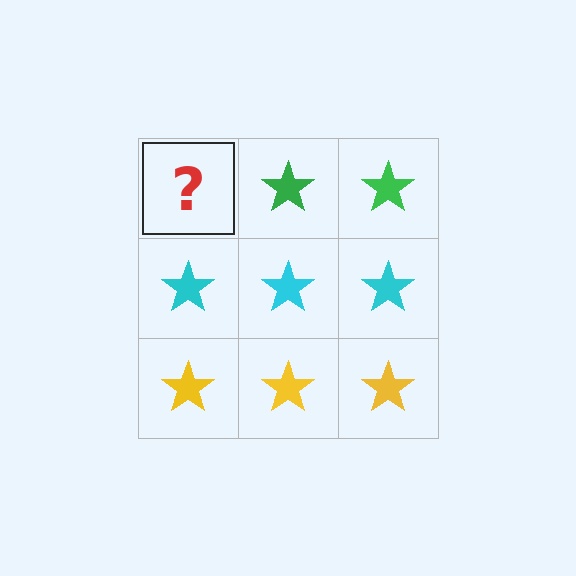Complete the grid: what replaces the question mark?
The question mark should be replaced with a green star.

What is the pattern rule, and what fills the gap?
The rule is that each row has a consistent color. The gap should be filled with a green star.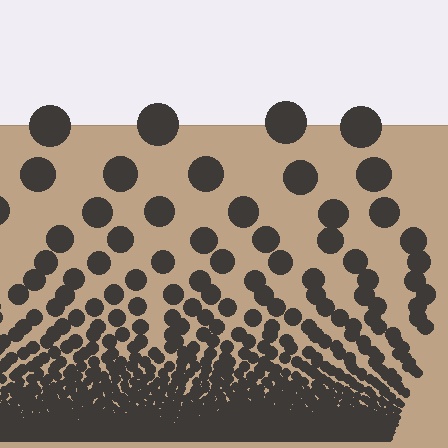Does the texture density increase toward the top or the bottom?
Density increases toward the bottom.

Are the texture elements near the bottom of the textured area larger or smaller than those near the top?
Smaller. The gradient is inverted — elements near the bottom are smaller and denser.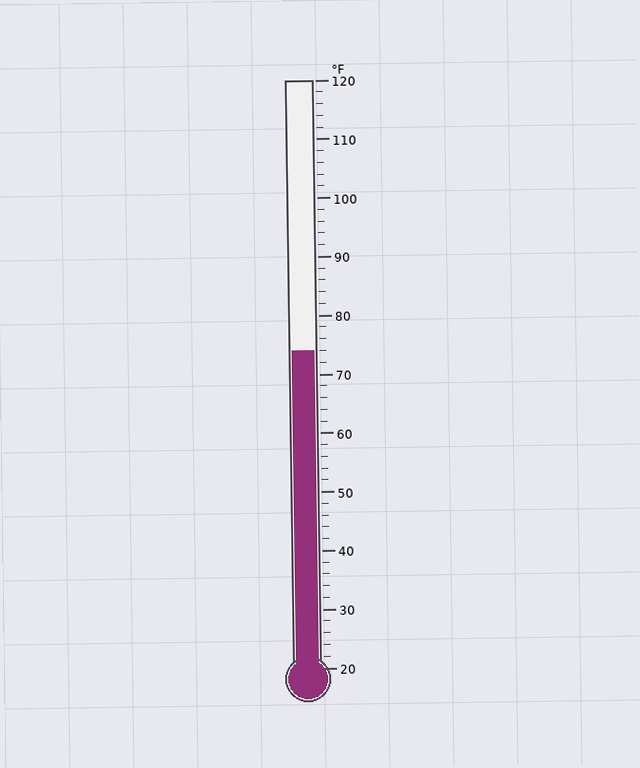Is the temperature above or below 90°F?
The temperature is below 90°F.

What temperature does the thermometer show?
The thermometer shows approximately 74°F.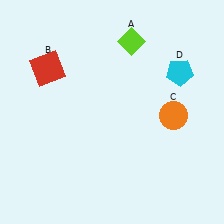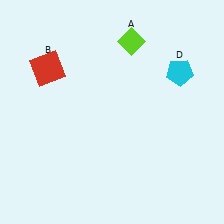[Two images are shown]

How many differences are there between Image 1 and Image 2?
There is 1 difference between the two images.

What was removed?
The orange circle (C) was removed in Image 2.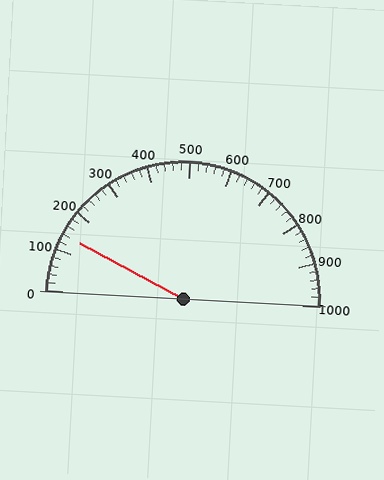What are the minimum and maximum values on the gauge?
The gauge ranges from 0 to 1000.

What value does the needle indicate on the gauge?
The needle indicates approximately 140.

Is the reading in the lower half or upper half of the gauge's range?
The reading is in the lower half of the range (0 to 1000).